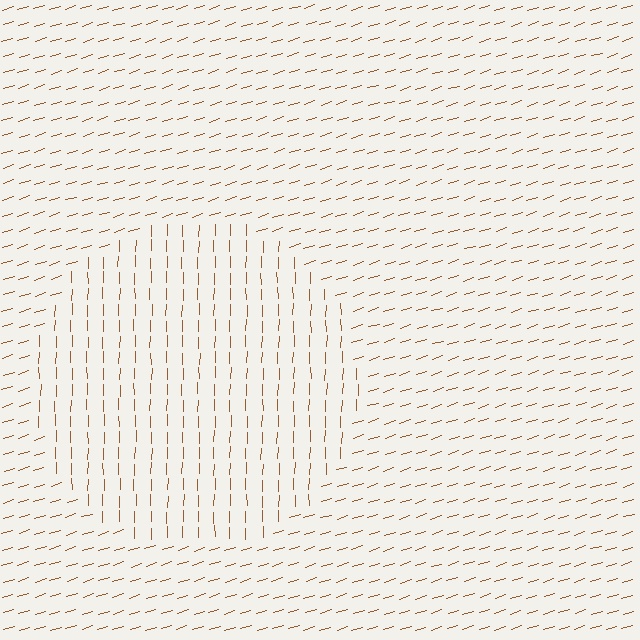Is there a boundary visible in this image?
Yes, there is a texture boundary formed by a change in line orientation.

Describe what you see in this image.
The image is filled with small brown line segments. A circle region in the image has lines oriented differently from the surrounding lines, creating a visible texture boundary.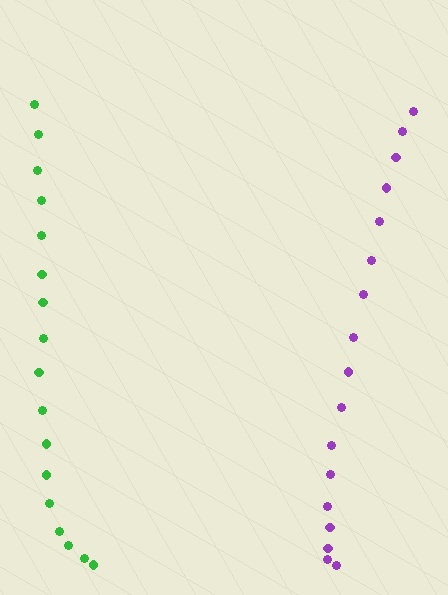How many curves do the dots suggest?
There are 2 distinct paths.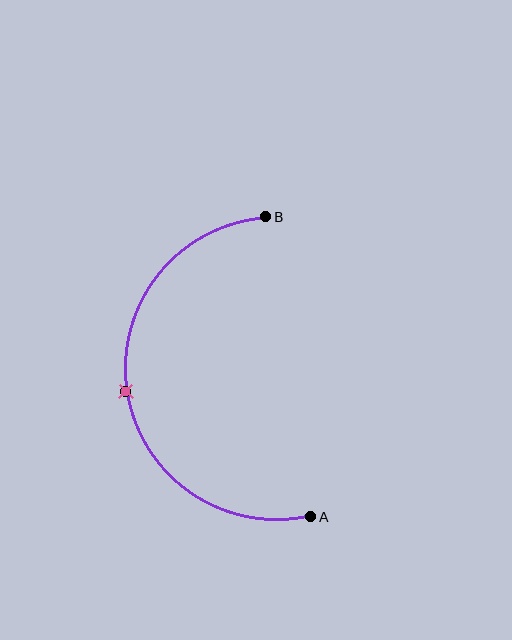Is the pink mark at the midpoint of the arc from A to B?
Yes. The pink mark lies on the arc at equal arc-length from both A and B — it is the arc midpoint.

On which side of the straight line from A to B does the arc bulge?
The arc bulges to the left of the straight line connecting A and B.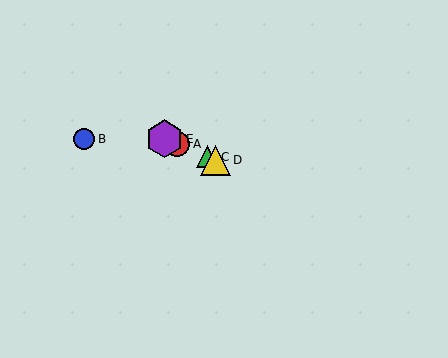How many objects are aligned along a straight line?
4 objects (A, C, D, E) are aligned along a straight line.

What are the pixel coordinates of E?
Object E is at (165, 139).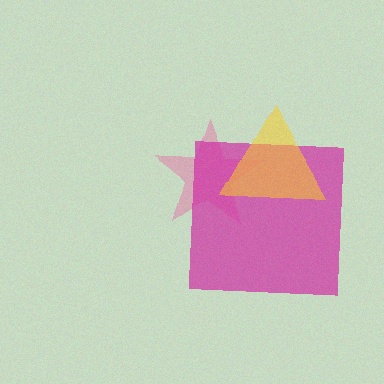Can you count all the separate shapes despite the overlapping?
Yes, there are 3 separate shapes.